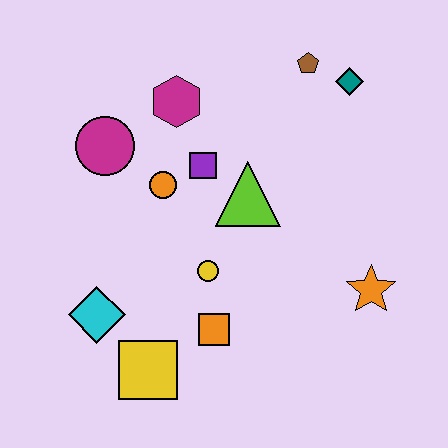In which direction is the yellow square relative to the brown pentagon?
The yellow square is below the brown pentagon.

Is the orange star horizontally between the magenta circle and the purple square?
No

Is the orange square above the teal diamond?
No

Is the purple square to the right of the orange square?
No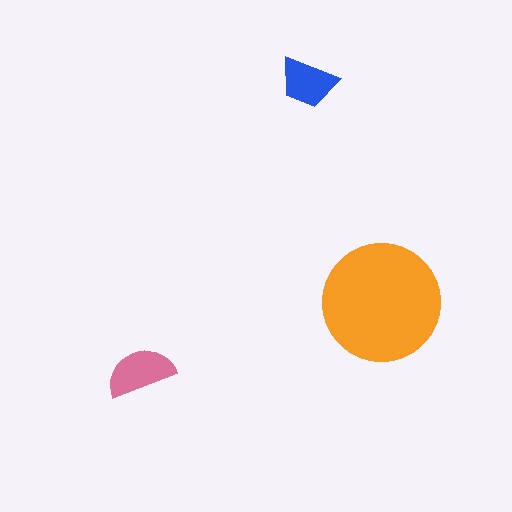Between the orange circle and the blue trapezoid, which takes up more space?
The orange circle.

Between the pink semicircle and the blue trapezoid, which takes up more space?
The pink semicircle.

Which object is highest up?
The blue trapezoid is topmost.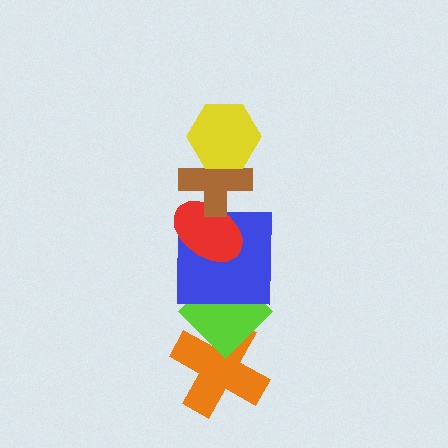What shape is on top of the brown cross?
The yellow hexagon is on top of the brown cross.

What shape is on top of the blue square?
The red ellipse is on top of the blue square.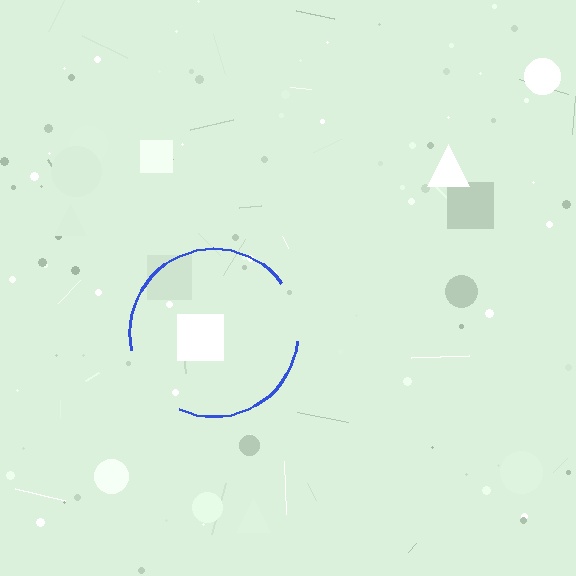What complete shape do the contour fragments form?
The contour fragments form a circle.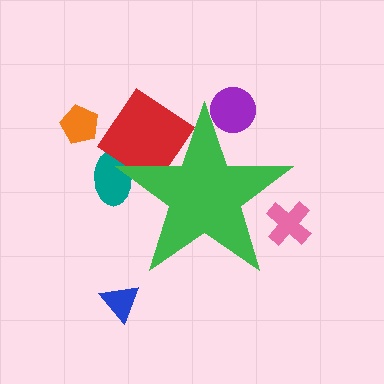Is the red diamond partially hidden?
Yes, the red diamond is partially hidden behind the green star.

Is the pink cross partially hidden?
Yes, the pink cross is partially hidden behind the green star.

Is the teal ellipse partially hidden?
Yes, the teal ellipse is partially hidden behind the green star.